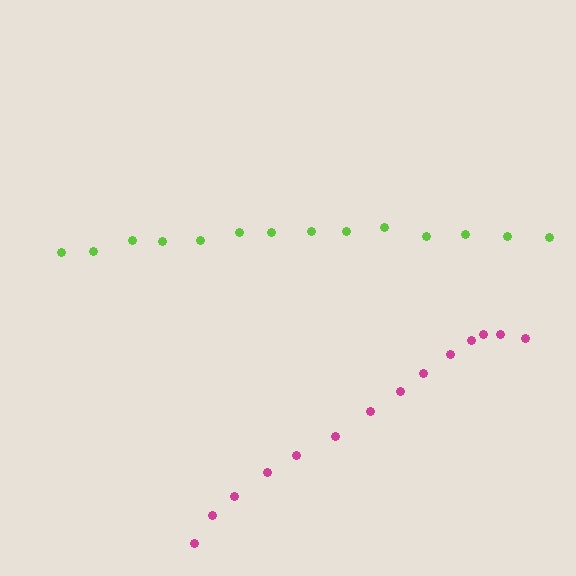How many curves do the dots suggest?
There are 2 distinct paths.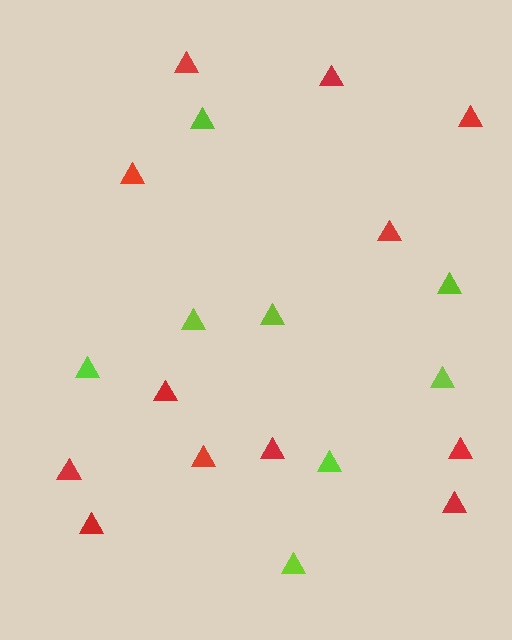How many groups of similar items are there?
There are 2 groups: one group of red triangles (12) and one group of lime triangles (8).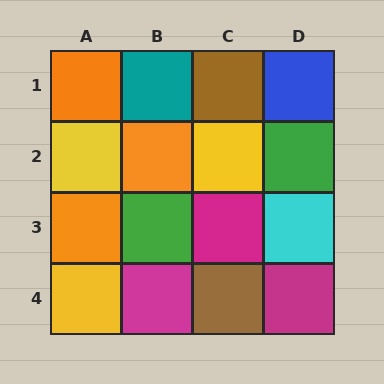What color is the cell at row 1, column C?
Brown.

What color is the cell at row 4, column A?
Yellow.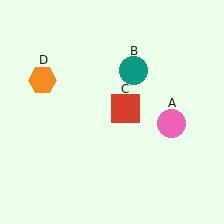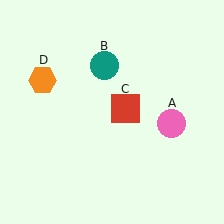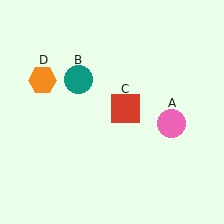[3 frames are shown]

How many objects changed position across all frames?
1 object changed position: teal circle (object B).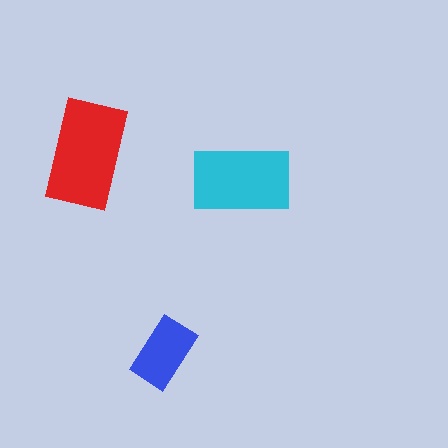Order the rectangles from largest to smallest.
the red one, the cyan one, the blue one.